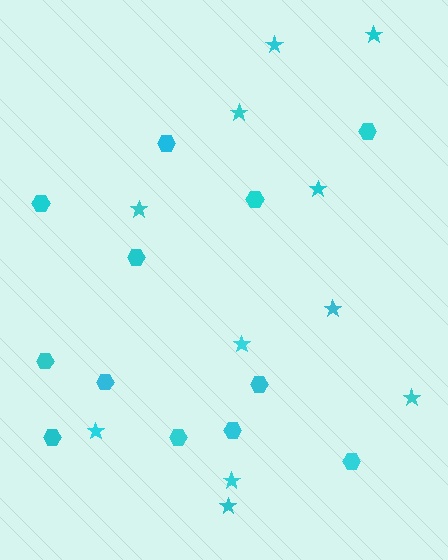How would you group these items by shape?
There are 2 groups: one group of stars (11) and one group of hexagons (12).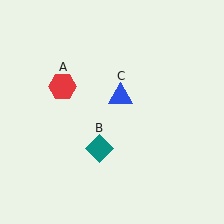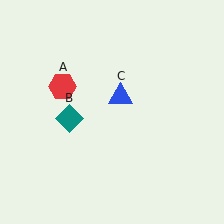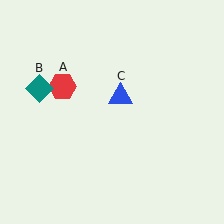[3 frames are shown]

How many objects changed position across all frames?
1 object changed position: teal diamond (object B).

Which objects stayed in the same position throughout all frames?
Red hexagon (object A) and blue triangle (object C) remained stationary.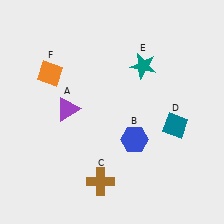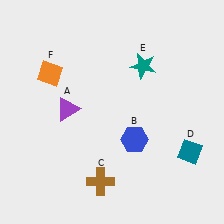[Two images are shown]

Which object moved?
The teal diamond (D) moved down.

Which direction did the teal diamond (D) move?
The teal diamond (D) moved down.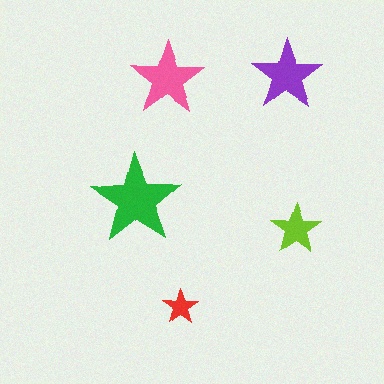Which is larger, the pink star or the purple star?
The pink one.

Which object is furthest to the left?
The green star is leftmost.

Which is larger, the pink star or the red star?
The pink one.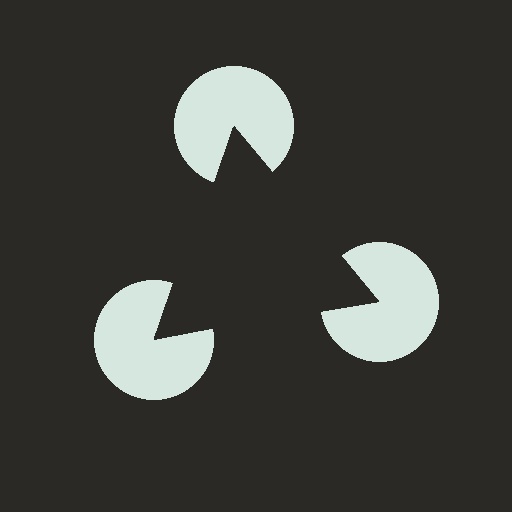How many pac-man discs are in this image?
There are 3 — one at each vertex of the illusory triangle.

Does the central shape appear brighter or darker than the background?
It typically appears slightly darker than the background, even though no actual brightness change is drawn.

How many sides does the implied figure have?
3 sides.